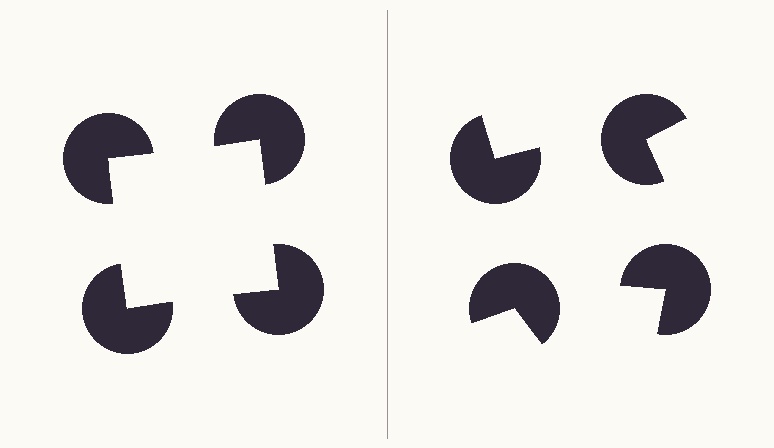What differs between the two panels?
The pac-man discs are positioned identically on both sides; only the wedge orientations differ. On the left they align to a square; on the right they are misaligned.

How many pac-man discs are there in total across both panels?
8 — 4 on each side.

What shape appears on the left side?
An illusory square.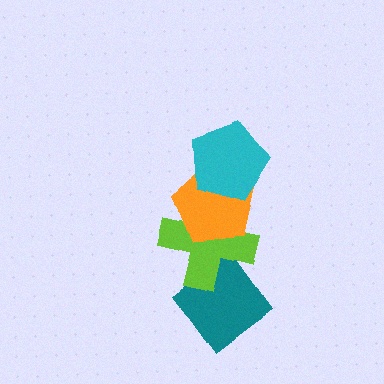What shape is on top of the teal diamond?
The lime cross is on top of the teal diamond.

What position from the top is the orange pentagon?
The orange pentagon is 2nd from the top.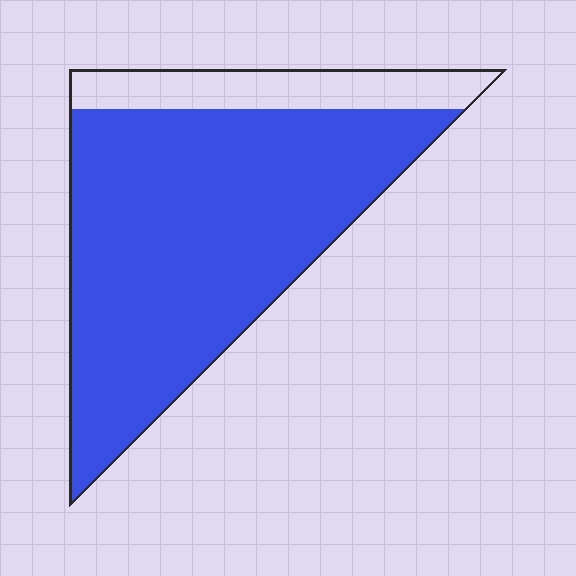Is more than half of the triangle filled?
Yes.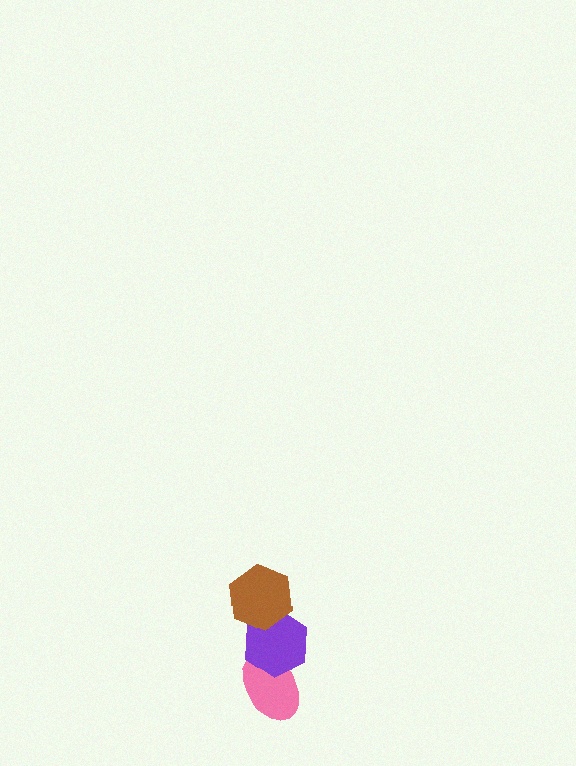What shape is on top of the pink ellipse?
The purple hexagon is on top of the pink ellipse.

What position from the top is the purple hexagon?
The purple hexagon is 2nd from the top.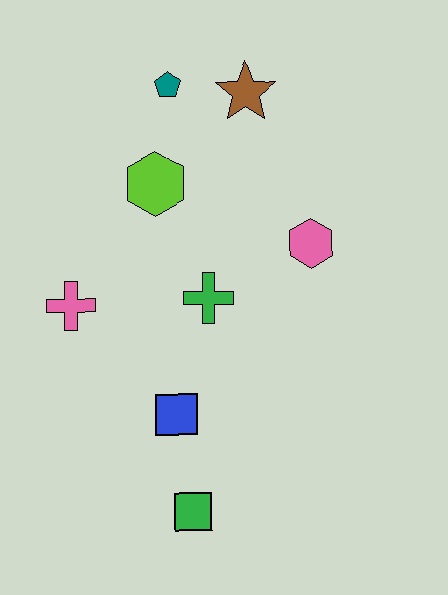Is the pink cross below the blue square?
No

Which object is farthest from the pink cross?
The brown star is farthest from the pink cross.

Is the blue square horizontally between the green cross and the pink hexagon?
No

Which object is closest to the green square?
The blue square is closest to the green square.